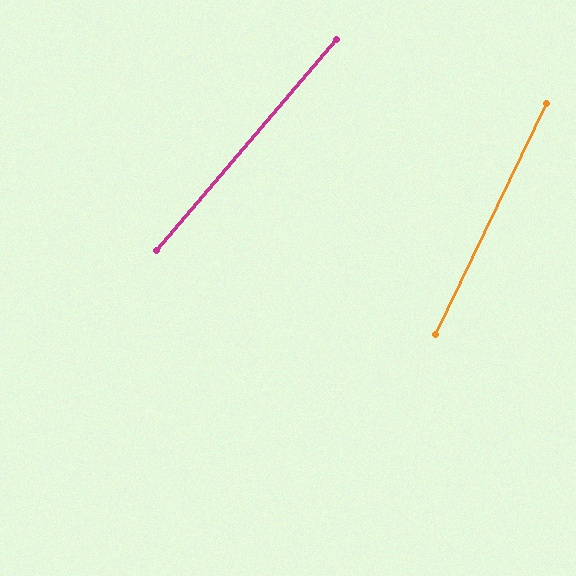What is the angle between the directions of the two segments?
Approximately 15 degrees.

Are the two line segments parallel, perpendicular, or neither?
Neither parallel nor perpendicular — they differ by about 15°.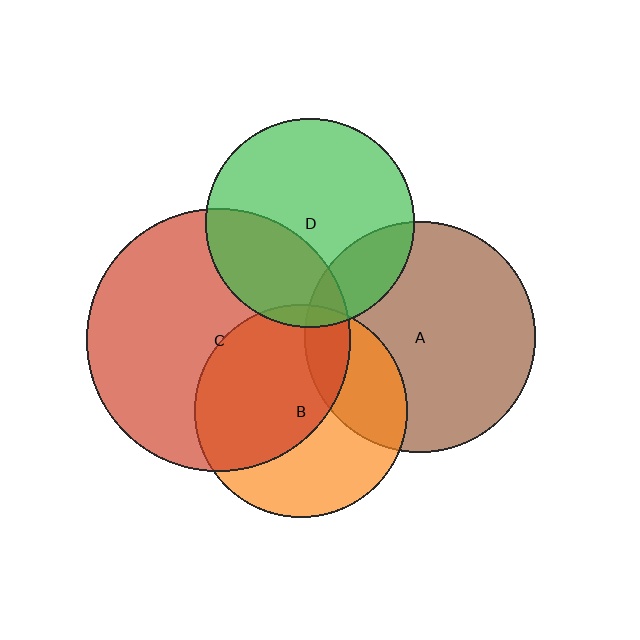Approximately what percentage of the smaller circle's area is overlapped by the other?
Approximately 25%.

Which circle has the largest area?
Circle C (red).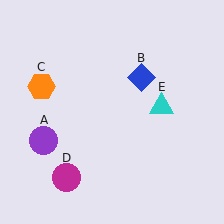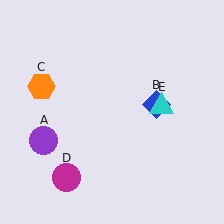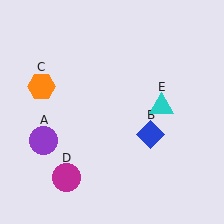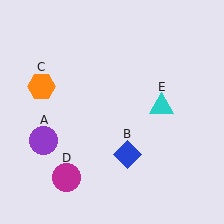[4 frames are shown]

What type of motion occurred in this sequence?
The blue diamond (object B) rotated clockwise around the center of the scene.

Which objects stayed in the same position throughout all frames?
Purple circle (object A) and orange hexagon (object C) and magenta circle (object D) and cyan triangle (object E) remained stationary.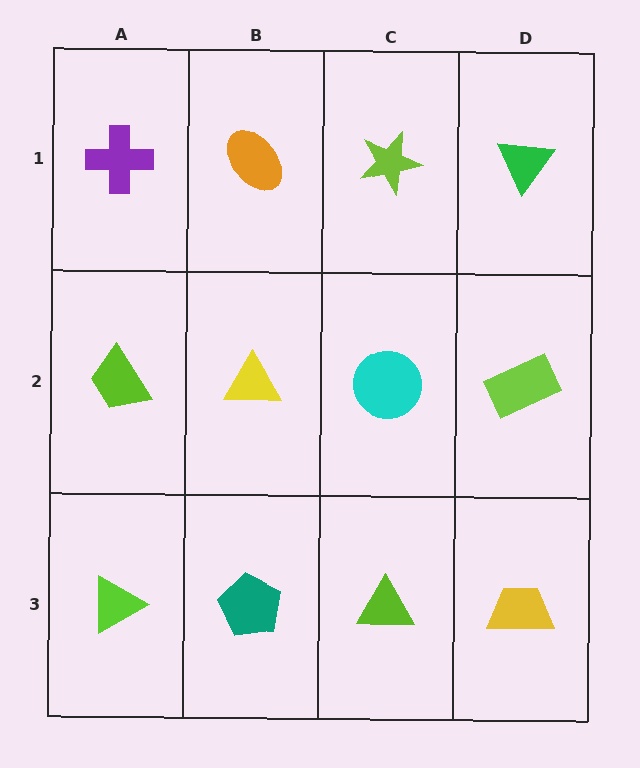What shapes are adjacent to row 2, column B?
An orange ellipse (row 1, column B), a teal pentagon (row 3, column B), a lime trapezoid (row 2, column A), a cyan circle (row 2, column C).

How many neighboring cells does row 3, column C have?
3.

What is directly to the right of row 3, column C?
A yellow trapezoid.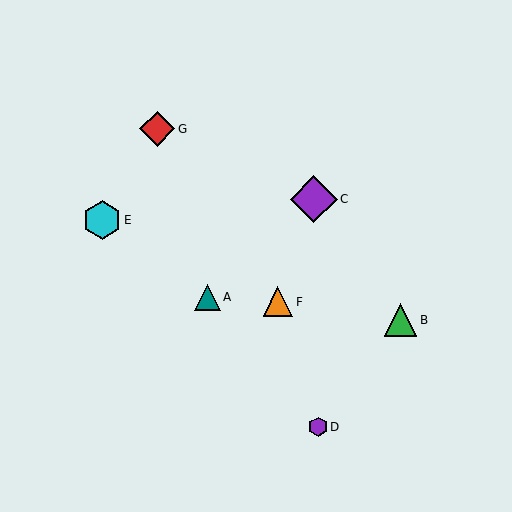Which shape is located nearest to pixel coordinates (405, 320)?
The green triangle (labeled B) at (401, 320) is nearest to that location.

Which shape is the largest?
The purple diamond (labeled C) is the largest.